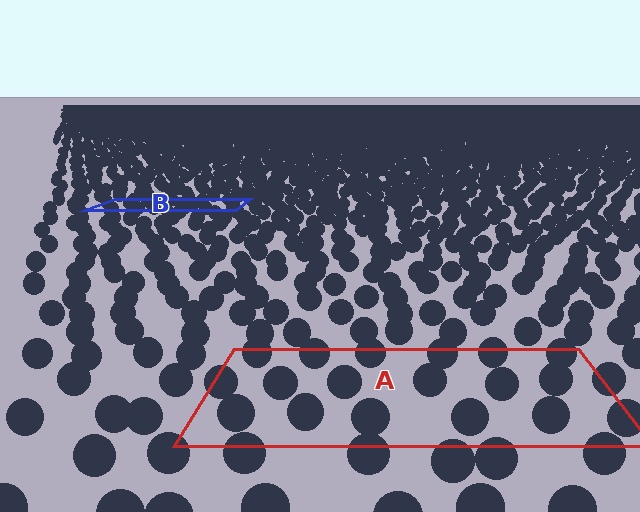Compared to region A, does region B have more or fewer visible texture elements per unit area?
Region B has more texture elements per unit area — they are packed more densely because it is farther away.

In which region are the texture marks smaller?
The texture marks are smaller in region B, because it is farther away.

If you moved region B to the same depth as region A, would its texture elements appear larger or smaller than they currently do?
They would appear larger. At a closer depth, the same texture elements are projected at a bigger on-screen size.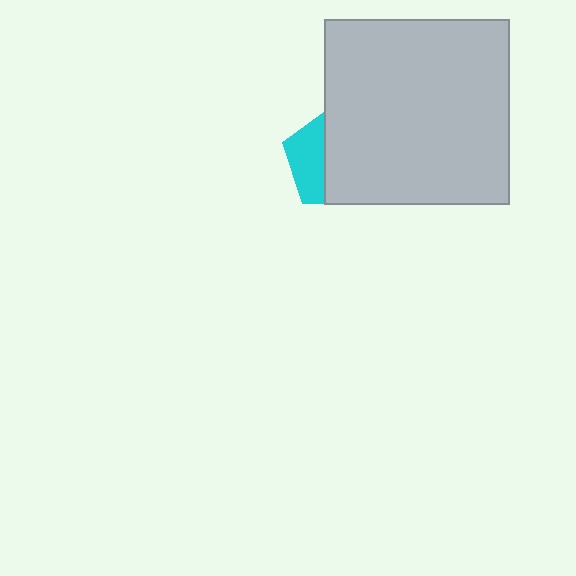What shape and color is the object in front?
The object in front is a light gray square.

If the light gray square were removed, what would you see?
You would see the complete cyan pentagon.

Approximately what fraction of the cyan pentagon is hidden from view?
Roughly 65% of the cyan pentagon is hidden behind the light gray square.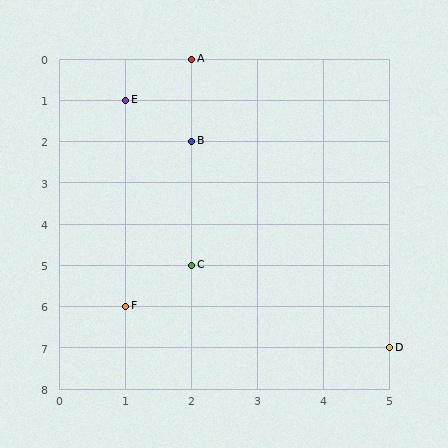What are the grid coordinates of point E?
Point E is at grid coordinates (1, 1).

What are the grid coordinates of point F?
Point F is at grid coordinates (1, 6).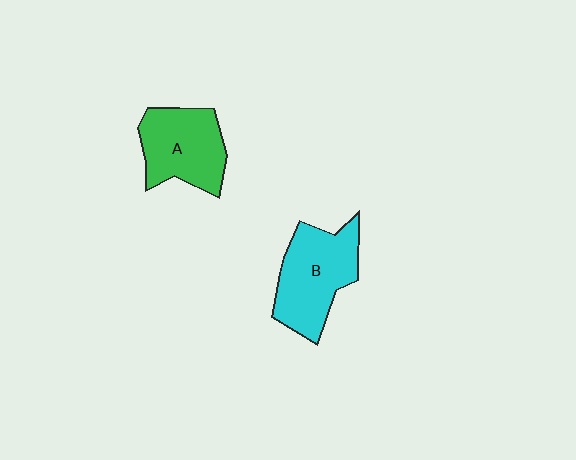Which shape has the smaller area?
Shape A (green).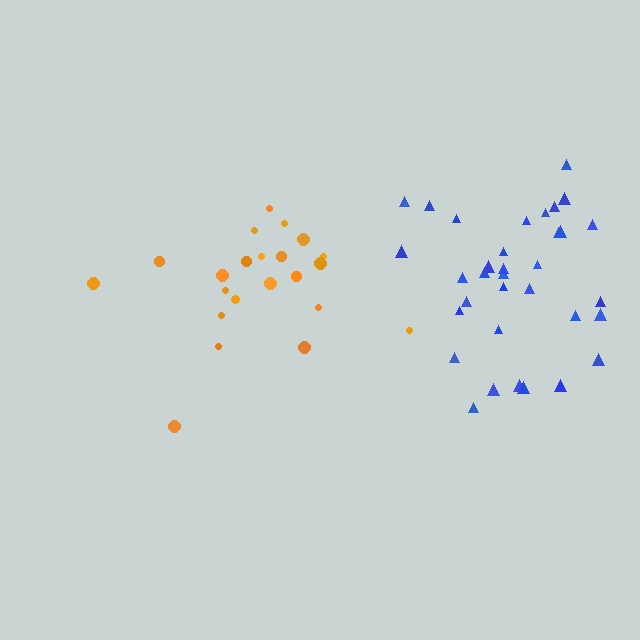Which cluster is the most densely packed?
Blue.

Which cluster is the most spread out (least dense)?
Orange.